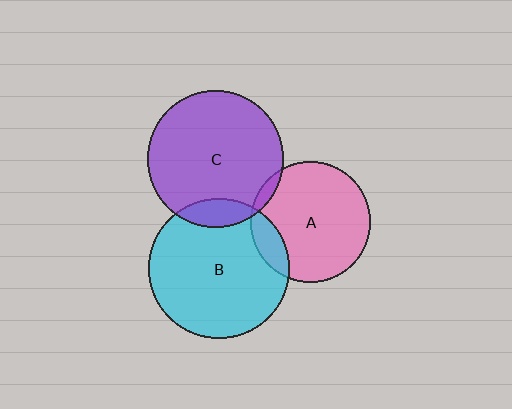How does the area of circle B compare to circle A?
Approximately 1.4 times.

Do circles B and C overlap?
Yes.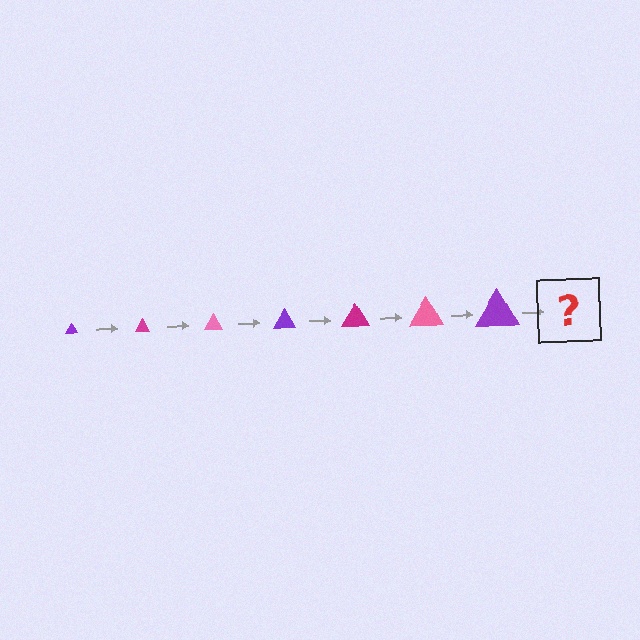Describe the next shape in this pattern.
It should be a magenta triangle, larger than the previous one.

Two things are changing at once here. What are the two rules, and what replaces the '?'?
The two rules are that the triangle grows larger each step and the color cycles through purple, magenta, and pink. The '?' should be a magenta triangle, larger than the previous one.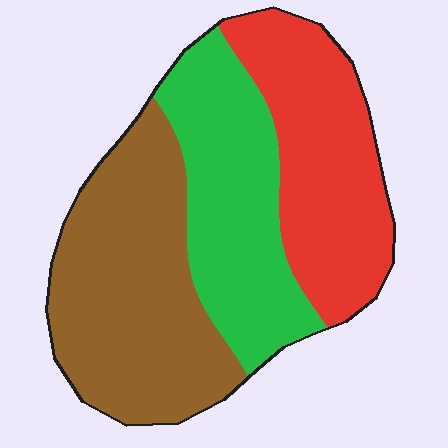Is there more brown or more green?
Brown.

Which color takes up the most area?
Brown, at roughly 40%.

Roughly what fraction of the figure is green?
Green covers 30% of the figure.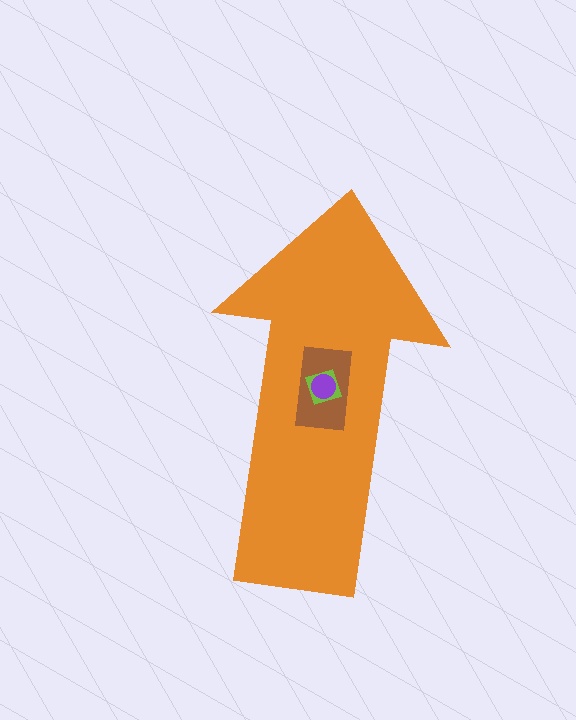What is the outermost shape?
The orange arrow.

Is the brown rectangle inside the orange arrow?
Yes.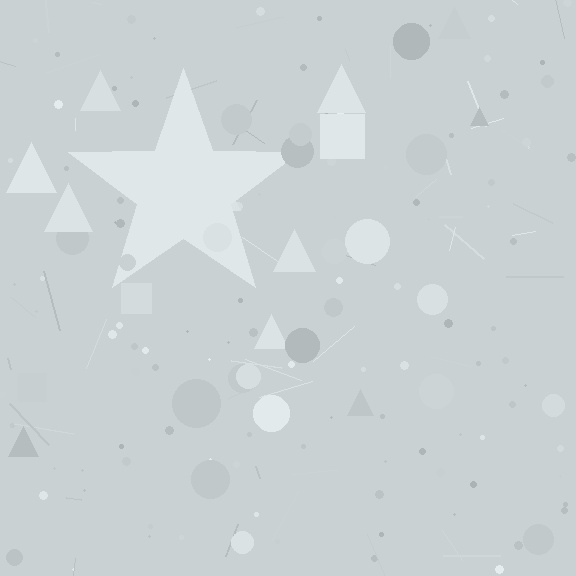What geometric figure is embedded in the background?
A star is embedded in the background.